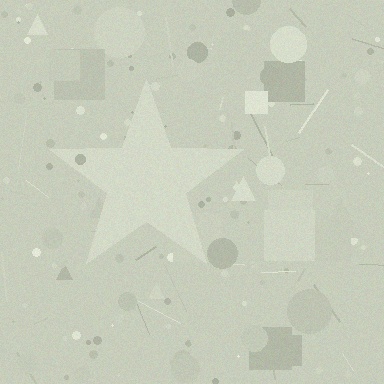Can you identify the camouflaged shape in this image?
The camouflaged shape is a star.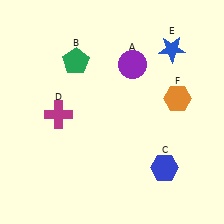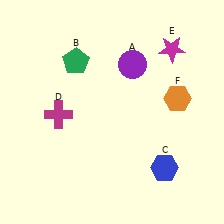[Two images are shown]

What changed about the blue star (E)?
In Image 1, E is blue. In Image 2, it changed to magenta.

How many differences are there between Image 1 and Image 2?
There is 1 difference between the two images.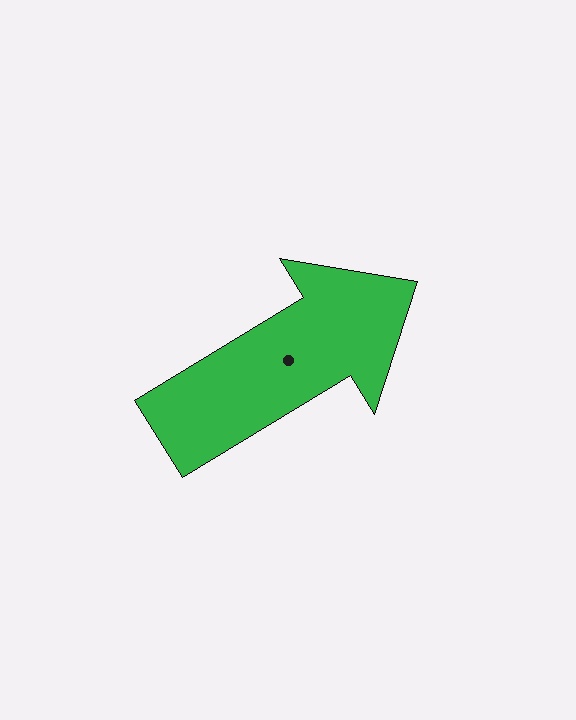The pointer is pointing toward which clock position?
Roughly 2 o'clock.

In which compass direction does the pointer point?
Northeast.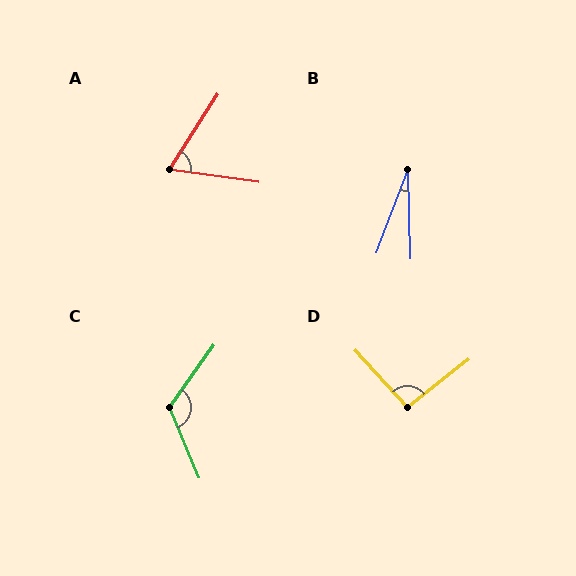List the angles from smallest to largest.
B (22°), A (65°), D (94°), C (121°).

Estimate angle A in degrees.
Approximately 65 degrees.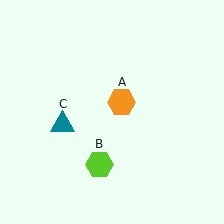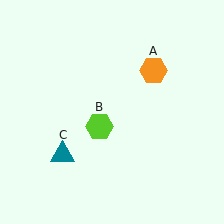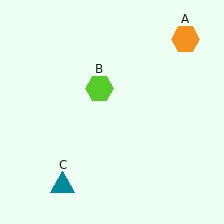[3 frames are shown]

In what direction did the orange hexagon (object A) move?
The orange hexagon (object A) moved up and to the right.